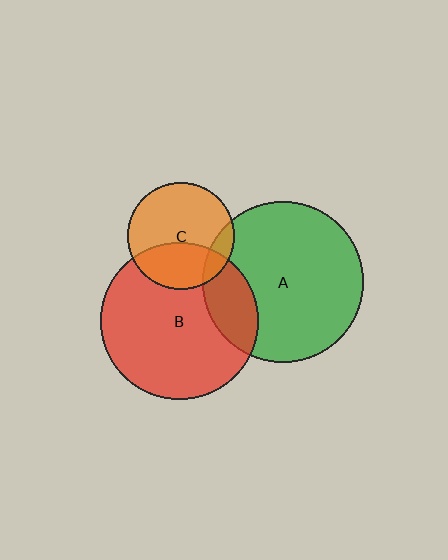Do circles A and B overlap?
Yes.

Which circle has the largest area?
Circle A (green).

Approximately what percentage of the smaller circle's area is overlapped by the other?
Approximately 20%.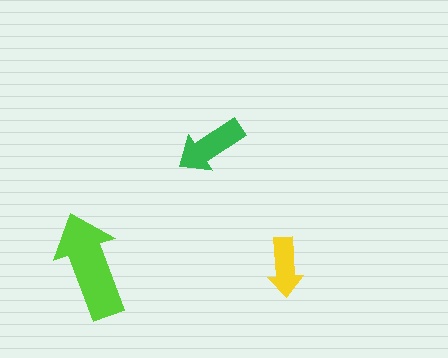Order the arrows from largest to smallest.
the lime one, the green one, the yellow one.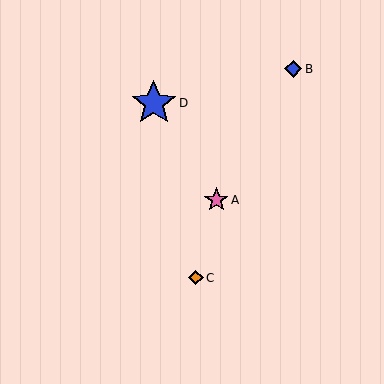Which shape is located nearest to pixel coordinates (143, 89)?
The blue star (labeled D) at (154, 103) is nearest to that location.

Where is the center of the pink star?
The center of the pink star is at (216, 200).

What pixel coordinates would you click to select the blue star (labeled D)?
Click at (154, 103) to select the blue star D.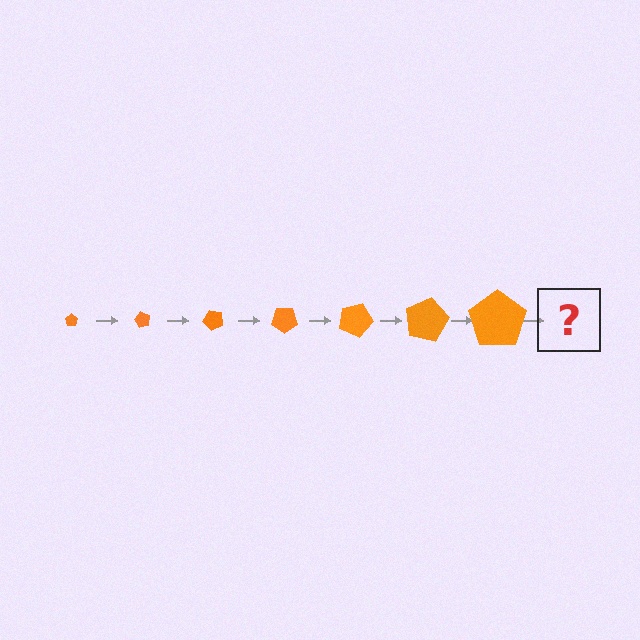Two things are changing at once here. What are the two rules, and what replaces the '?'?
The two rules are that the pentagon grows larger each step and it rotates 60 degrees each step. The '?' should be a pentagon, larger than the previous one and rotated 420 degrees from the start.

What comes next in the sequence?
The next element should be a pentagon, larger than the previous one and rotated 420 degrees from the start.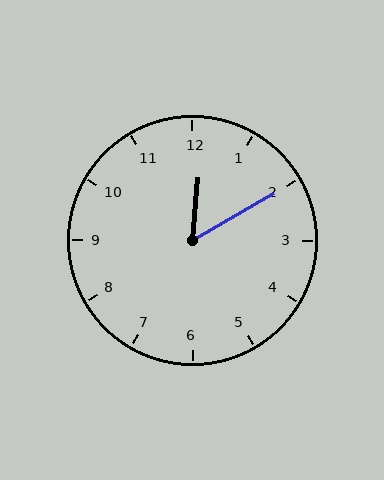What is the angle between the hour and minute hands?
Approximately 55 degrees.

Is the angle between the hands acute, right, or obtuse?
It is acute.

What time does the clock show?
12:10.